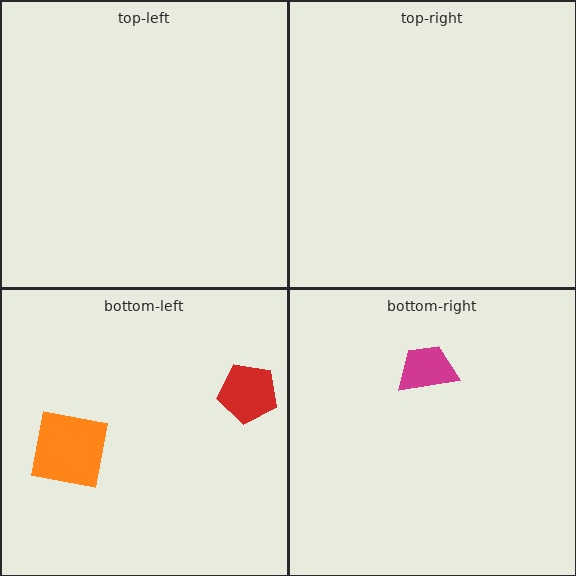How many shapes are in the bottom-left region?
2.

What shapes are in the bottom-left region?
The red pentagon, the orange square.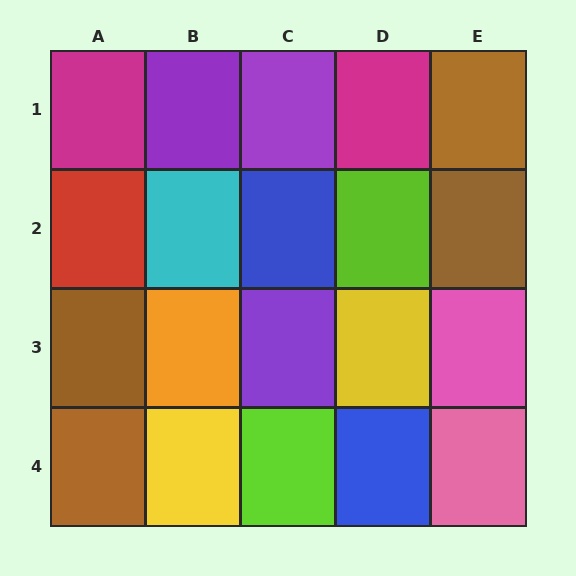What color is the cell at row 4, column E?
Pink.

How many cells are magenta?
2 cells are magenta.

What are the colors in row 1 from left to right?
Magenta, purple, purple, magenta, brown.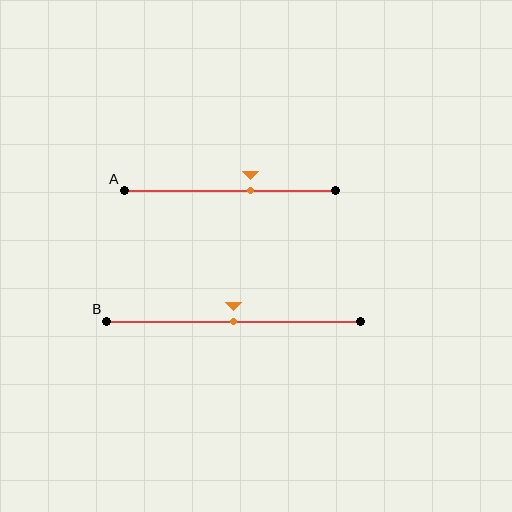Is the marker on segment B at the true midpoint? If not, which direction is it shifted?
Yes, the marker on segment B is at the true midpoint.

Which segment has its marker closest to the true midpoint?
Segment B has its marker closest to the true midpoint.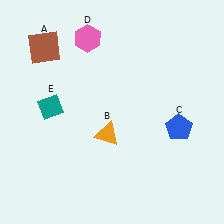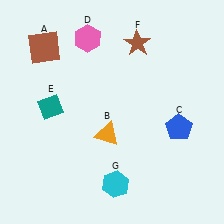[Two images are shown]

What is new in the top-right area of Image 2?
A brown star (F) was added in the top-right area of Image 2.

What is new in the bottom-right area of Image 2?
A cyan hexagon (G) was added in the bottom-right area of Image 2.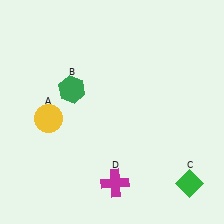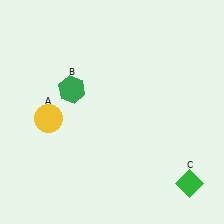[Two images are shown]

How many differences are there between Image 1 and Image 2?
There is 1 difference between the two images.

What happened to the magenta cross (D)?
The magenta cross (D) was removed in Image 2. It was in the bottom-right area of Image 1.